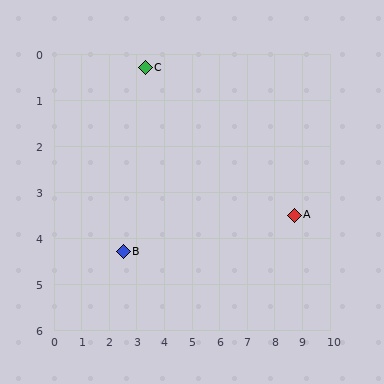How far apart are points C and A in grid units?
Points C and A are about 6.3 grid units apart.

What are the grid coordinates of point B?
Point B is at approximately (2.5, 4.3).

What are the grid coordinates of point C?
Point C is at approximately (3.3, 0.3).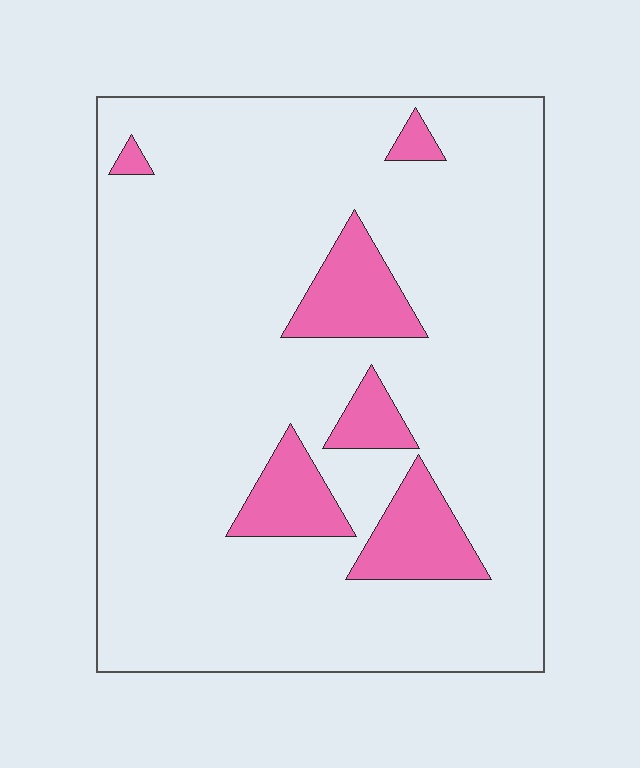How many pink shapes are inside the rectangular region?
6.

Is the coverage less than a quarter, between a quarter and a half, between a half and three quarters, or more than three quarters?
Less than a quarter.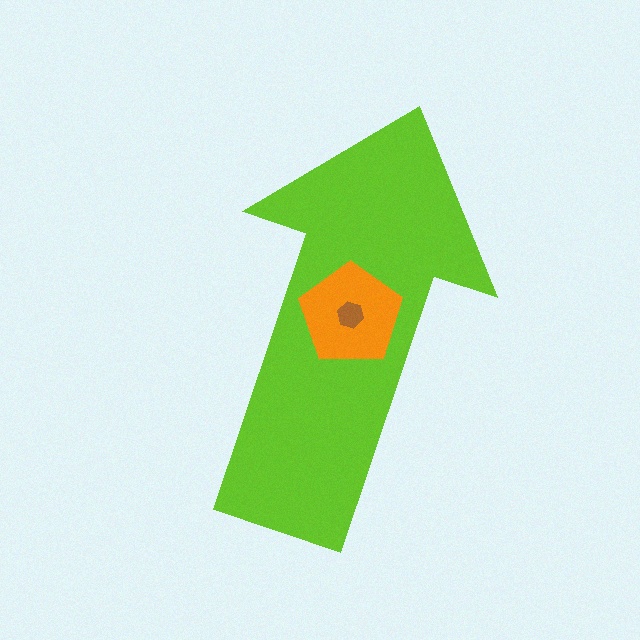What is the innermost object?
The brown hexagon.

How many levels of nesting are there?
3.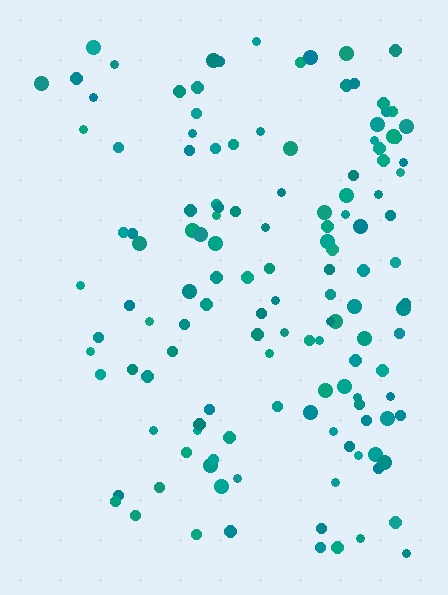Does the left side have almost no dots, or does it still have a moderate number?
Still a moderate number, just noticeably fewer than the right.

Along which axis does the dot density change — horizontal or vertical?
Horizontal.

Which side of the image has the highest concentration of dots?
The right.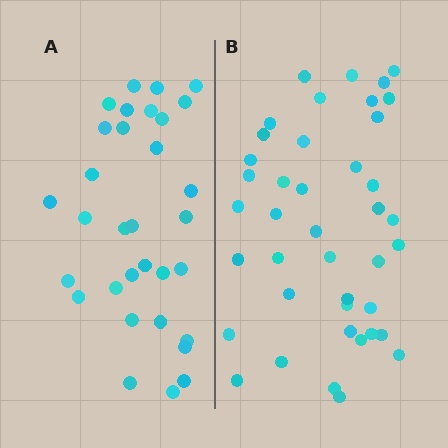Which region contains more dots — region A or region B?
Region B (the right region) has more dots.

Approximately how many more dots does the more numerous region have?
Region B has roughly 8 or so more dots than region A.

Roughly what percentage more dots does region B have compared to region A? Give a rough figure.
About 30% more.